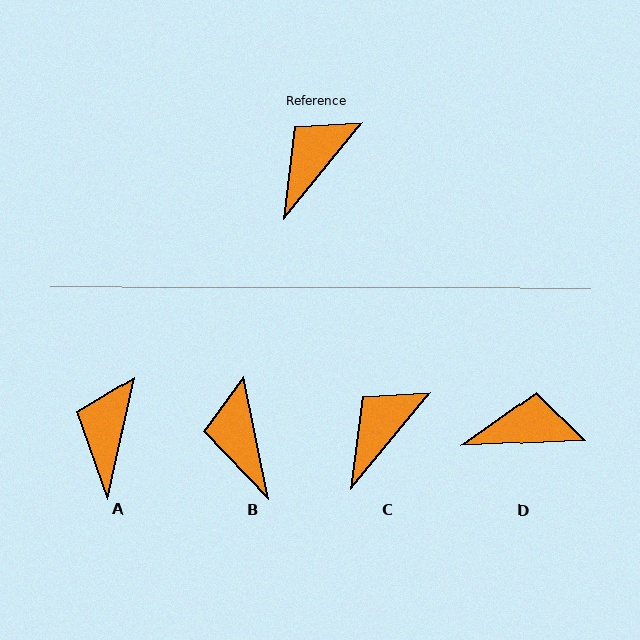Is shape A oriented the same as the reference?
No, it is off by about 26 degrees.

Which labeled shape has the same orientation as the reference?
C.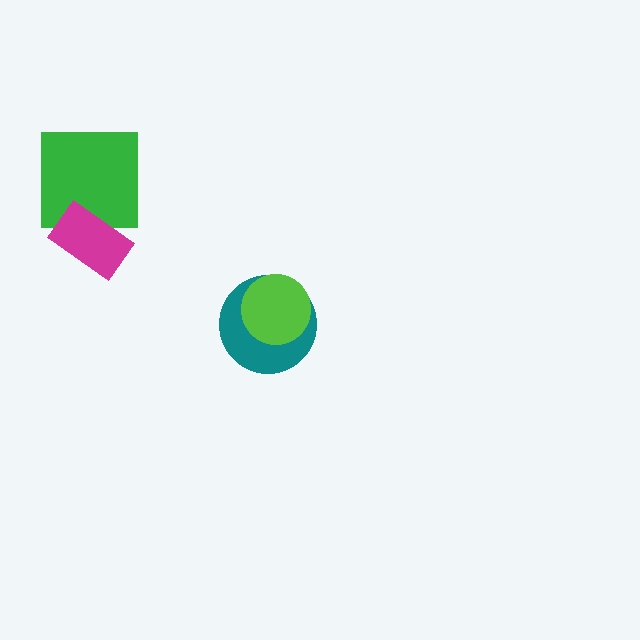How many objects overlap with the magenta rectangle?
1 object overlaps with the magenta rectangle.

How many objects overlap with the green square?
1 object overlaps with the green square.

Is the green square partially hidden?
Yes, it is partially covered by another shape.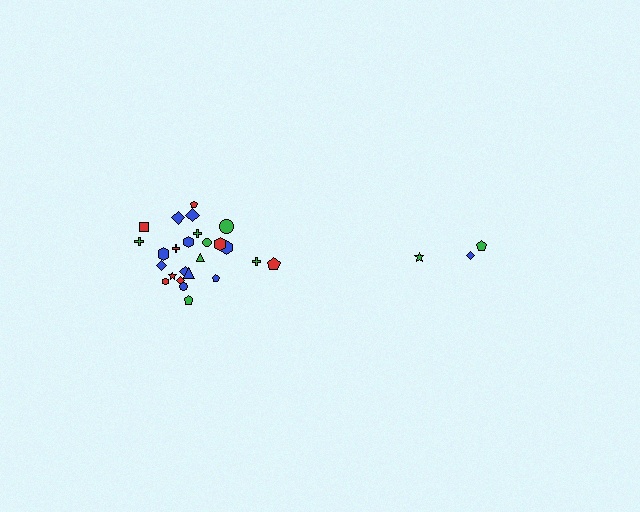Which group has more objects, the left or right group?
The left group.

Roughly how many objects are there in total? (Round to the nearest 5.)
Roughly 30 objects in total.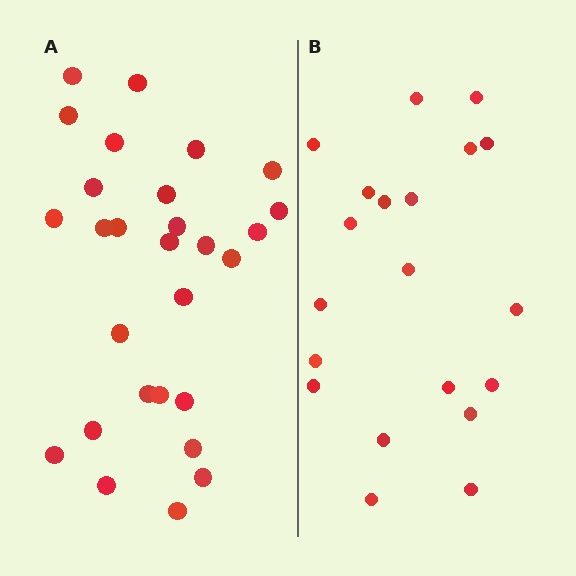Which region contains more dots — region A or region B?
Region A (the left region) has more dots.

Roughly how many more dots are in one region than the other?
Region A has roughly 8 or so more dots than region B.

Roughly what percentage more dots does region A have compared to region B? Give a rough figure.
About 40% more.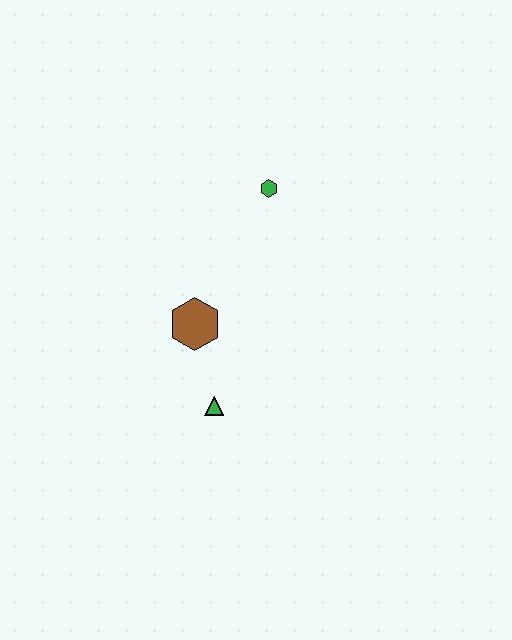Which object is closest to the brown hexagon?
The green triangle is closest to the brown hexagon.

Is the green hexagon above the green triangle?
Yes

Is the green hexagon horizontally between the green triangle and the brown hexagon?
No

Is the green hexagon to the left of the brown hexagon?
No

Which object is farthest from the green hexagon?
The green triangle is farthest from the green hexagon.